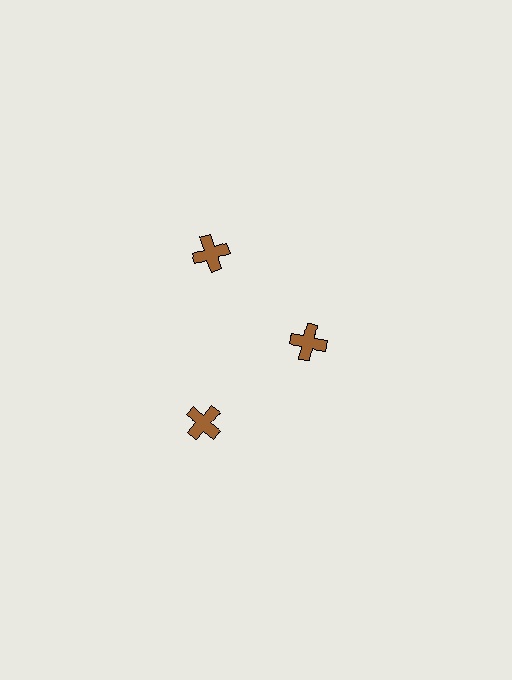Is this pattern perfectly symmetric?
No. The 3 brown crosses are arranged in a ring, but one element near the 3 o'clock position is pulled inward toward the center, breaking the 3-fold rotational symmetry.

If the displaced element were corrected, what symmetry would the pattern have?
It would have 3-fold rotational symmetry — the pattern would map onto itself every 120 degrees.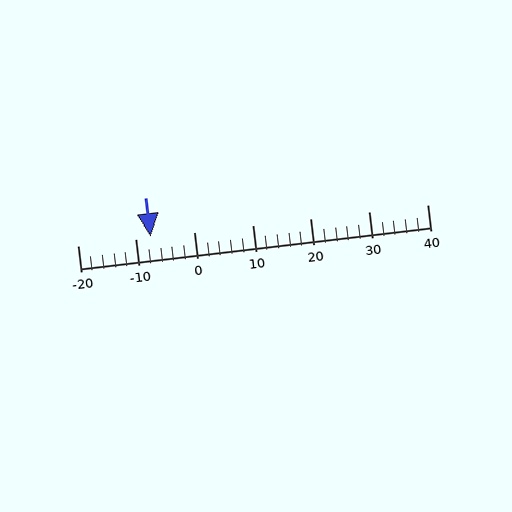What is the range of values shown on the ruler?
The ruler shows values from -20 to 40.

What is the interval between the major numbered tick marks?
The major tick marks are spaced 10 units apart.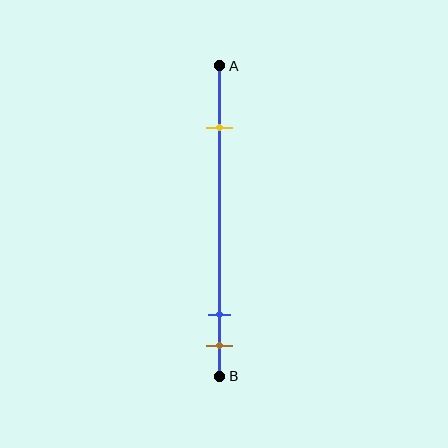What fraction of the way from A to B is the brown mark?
The brown mark is approximately 90% (0.9) of the way from A to B.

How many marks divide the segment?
There are 3 marks dividing the segment.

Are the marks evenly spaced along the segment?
No, the marks are not evenly spaced.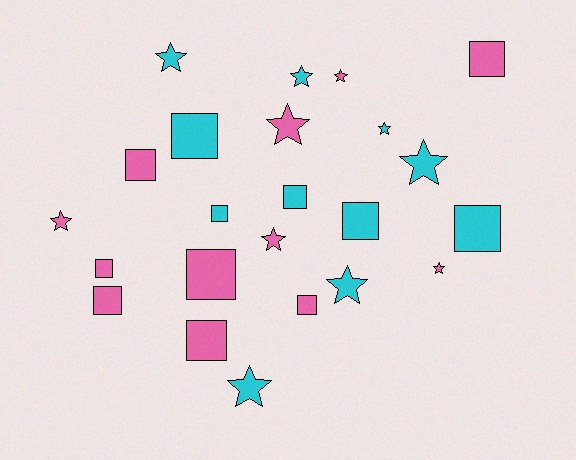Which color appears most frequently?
Pink, with 12 objects.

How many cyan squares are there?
There are 5 cyan squares.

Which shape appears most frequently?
Square, with 12 objects.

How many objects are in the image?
There are 23 objects.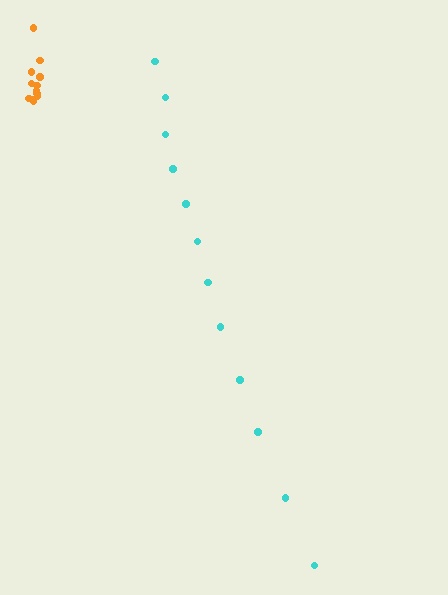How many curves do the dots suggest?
There are 2 distinct paths.